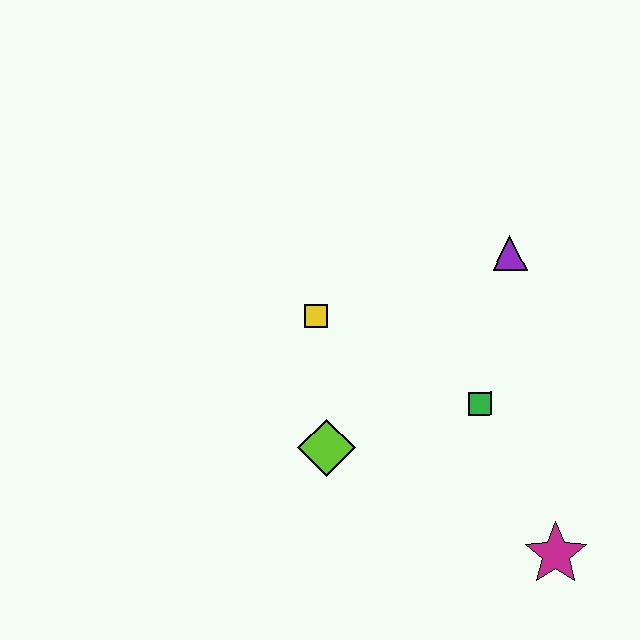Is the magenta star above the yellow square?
No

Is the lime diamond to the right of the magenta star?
No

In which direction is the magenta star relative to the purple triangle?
The magenta star is below the purple triangle.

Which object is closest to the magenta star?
The green square is closest to the magenta star.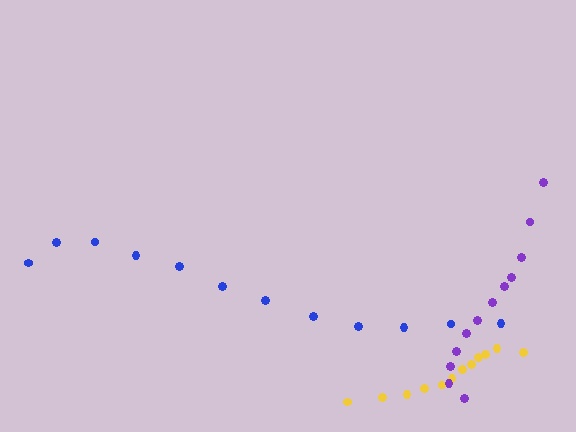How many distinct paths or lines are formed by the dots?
There are 3 distinct paths.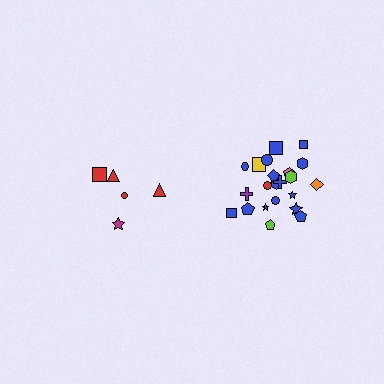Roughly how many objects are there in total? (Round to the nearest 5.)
Roughly 25 objects in total.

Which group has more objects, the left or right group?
The right group.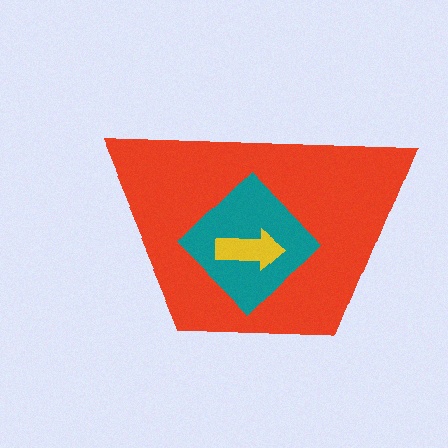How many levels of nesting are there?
3.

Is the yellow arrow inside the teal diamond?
Yes.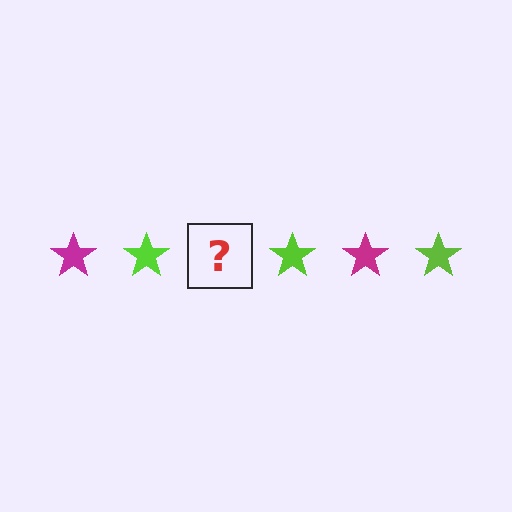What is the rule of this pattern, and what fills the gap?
The rule is that the pattern cycles through magenta, lime stars. The gap should be filled with a magenta star.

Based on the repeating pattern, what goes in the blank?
The blank should be a magenta star.